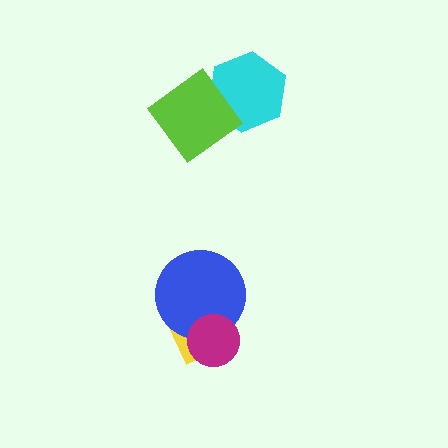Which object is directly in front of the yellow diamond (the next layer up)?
The blue circle is directly in front of the yellow diamond.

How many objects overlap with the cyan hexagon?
1 object overlaps with the cyan hexagon.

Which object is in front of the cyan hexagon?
The lime diamond is in front of the cyan hexagon.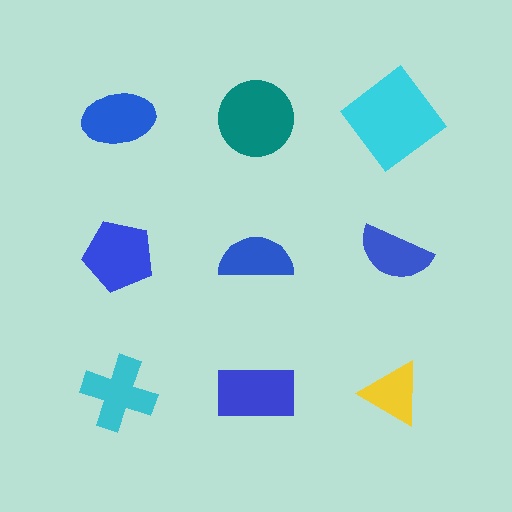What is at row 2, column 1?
A blue pentagon.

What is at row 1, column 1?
A blue ellipse.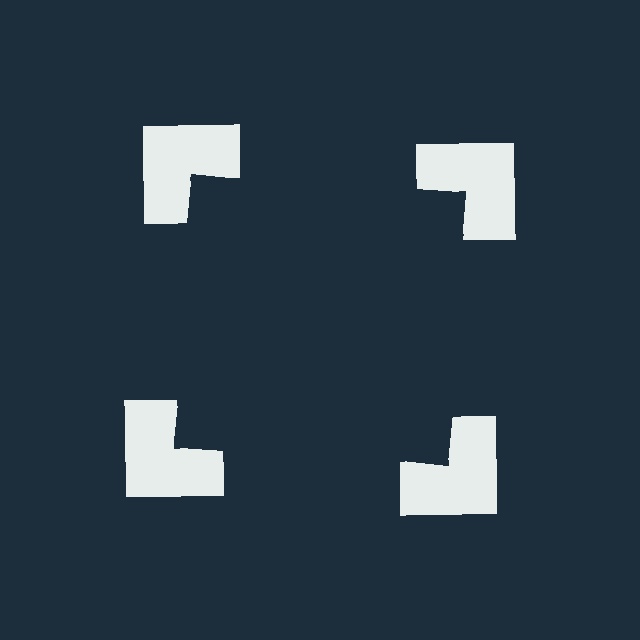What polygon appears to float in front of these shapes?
An illusory square — its edges are inferred from the aligned wedge cuts in the notched squares, not physically drawn.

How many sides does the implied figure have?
4 sides.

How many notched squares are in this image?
There are 4 — one at each vertex of the illusory square.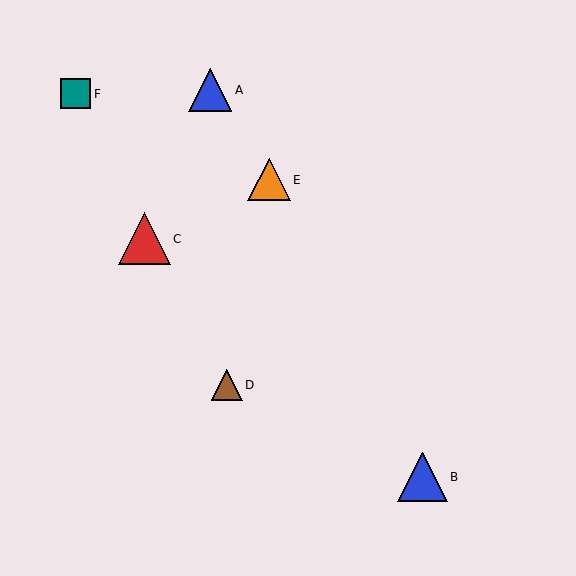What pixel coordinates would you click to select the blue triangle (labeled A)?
Click at (210, 90) to select the blue triangle A.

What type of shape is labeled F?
Shape F is a teal square.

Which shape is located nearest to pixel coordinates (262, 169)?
The orange triangle (labeled E) at (269, 180) is nearest to that location.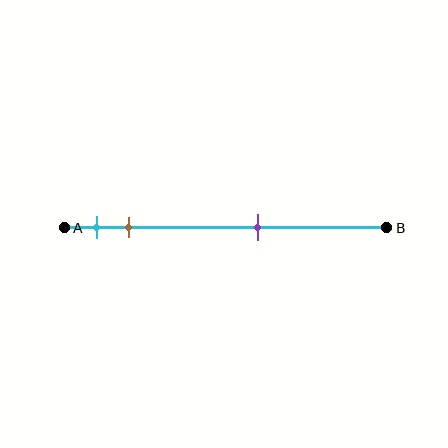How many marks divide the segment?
There are 3 marks dividing the segment.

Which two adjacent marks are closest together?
The cyan and brown marks are the closest adjacent pair.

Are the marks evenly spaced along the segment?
No, the marks are not evenly spaced.